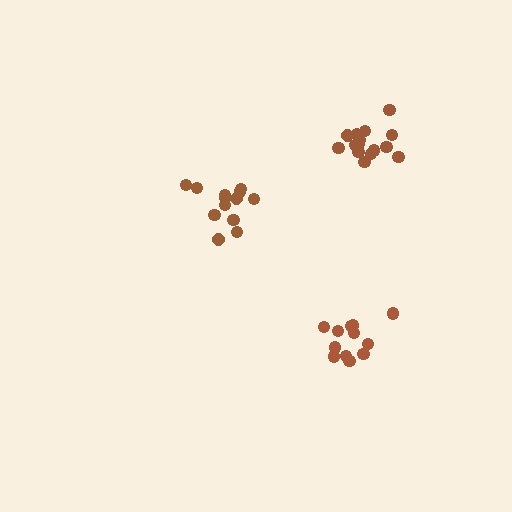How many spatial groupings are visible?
There are 3 spatial groupings.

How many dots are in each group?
Group 1: 13 dots, Group 2: 13 dots, Group 3: 15 dots (41 total).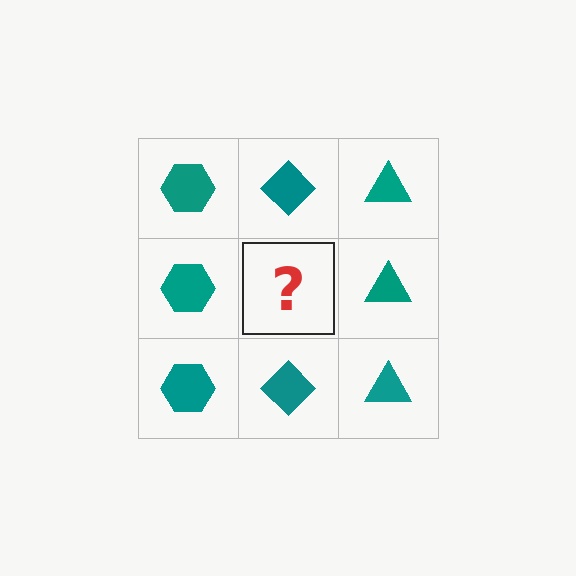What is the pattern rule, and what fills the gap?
The rule is that each column has a consistent shape. The gap should be filled with a teal diamond.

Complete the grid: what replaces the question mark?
The question mark should be replaced with a teal diamond.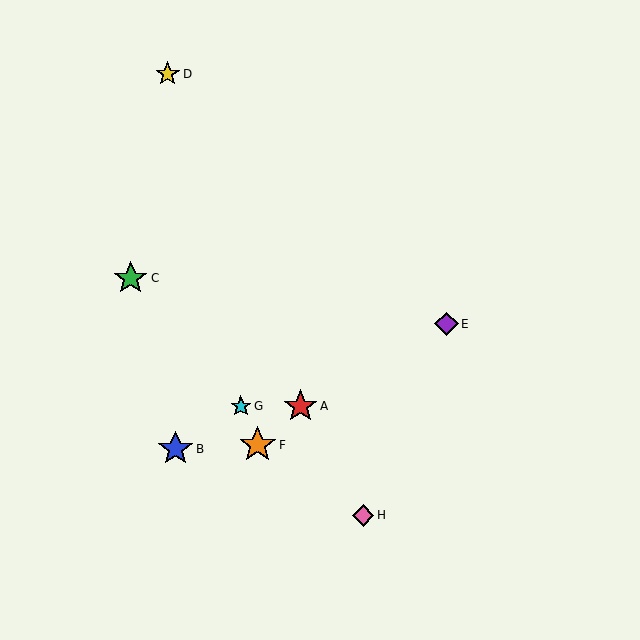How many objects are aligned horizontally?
2 objects (A, G) are aligned horizontally.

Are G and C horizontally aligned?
No, G is at y≈406 and C is at y≈278.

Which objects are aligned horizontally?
Objects A, G are aligned horizontally.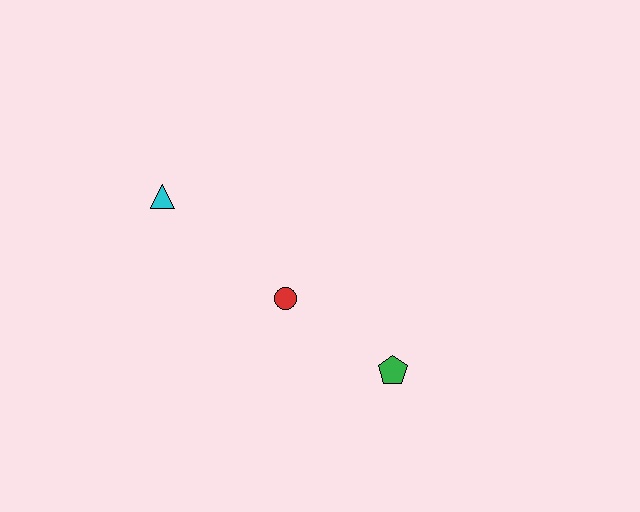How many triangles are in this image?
There is 1 triangle.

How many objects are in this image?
There are 3 objects.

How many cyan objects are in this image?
There is 1 cyan object.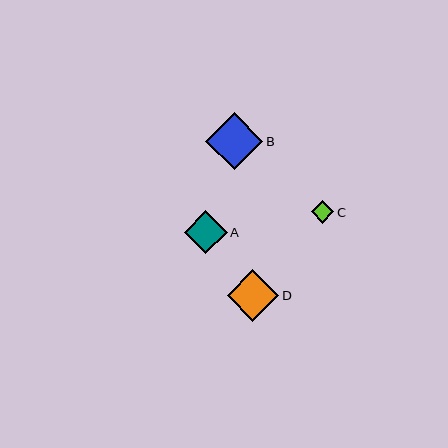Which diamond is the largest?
Diamond B is the largest with a size of approximately 57 pixels.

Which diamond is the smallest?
Diamond C is the smallest with a size of approximately 22 pixels.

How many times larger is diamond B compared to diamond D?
Diamond B is approximately 1.1 times the size of diamond D.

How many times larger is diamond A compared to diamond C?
Diamond A is approximately 1.9 times the size of diamond C.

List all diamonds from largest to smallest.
From largest to smallest: B, D, A, C.